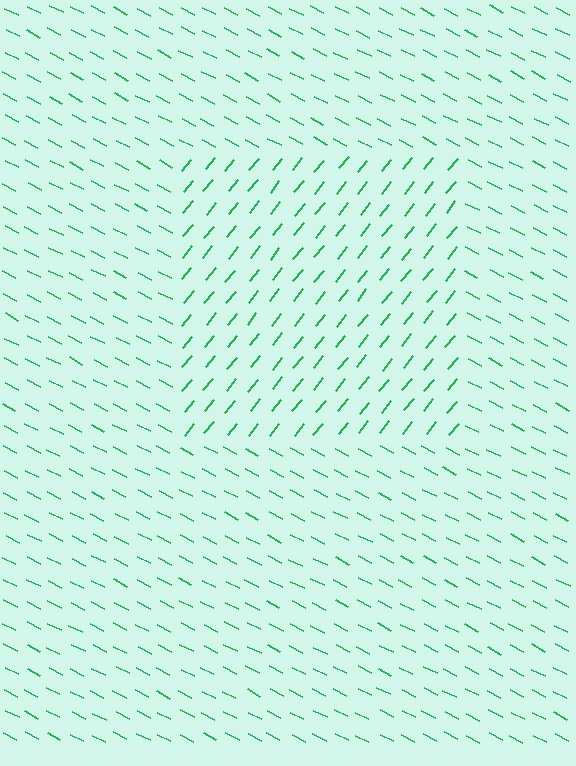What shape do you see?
I see a rectangle.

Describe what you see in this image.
The image is filled with small green line segments. A rectangle region in the image has lines oriented differently from the surrounding lines, creating a visible texture boundary.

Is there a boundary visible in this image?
Yes, there is a texture boundary formed by a change in line orientation.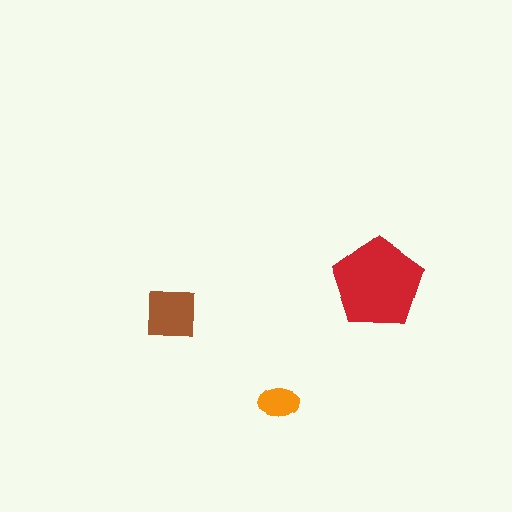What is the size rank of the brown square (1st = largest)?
2nd.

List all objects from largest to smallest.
The red pentagon, the brown square, the orange ellipse.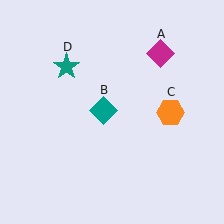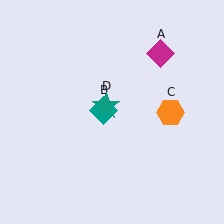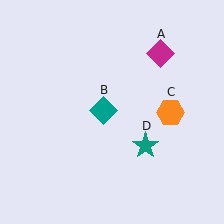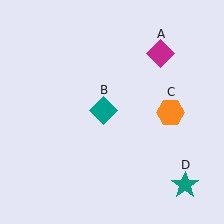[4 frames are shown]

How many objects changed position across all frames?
1 object changed position: teal star (object D).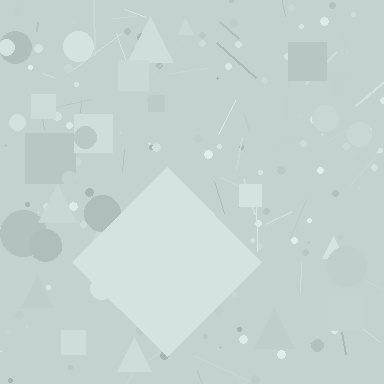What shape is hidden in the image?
A diamond is hidden in the image.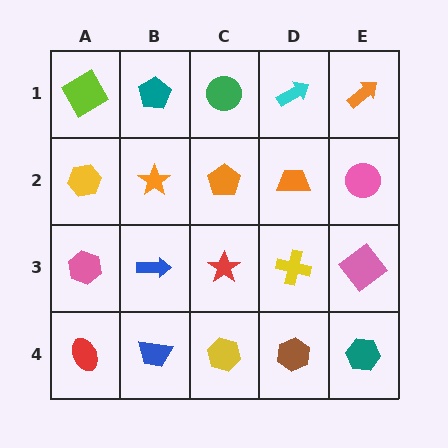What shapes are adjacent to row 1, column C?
An orange pentagon (row 2, column C), a teal pentagon (row 1, column B), a cyan arrow (row 1, column D).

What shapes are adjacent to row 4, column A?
A pink hexagon (row 3, column A), a blue trapezoid (row 4, column B).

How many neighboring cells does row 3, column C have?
4.